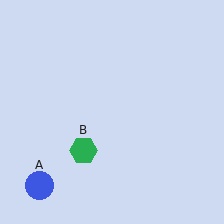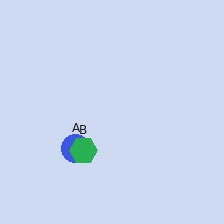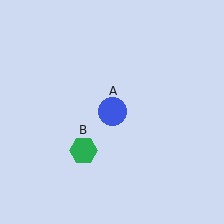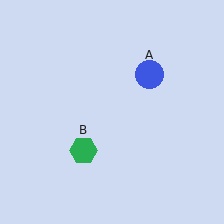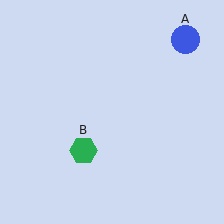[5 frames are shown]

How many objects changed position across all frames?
1 object changed position: blue circle (object A).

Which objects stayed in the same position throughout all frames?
Green hexagon (object B) remained stationary.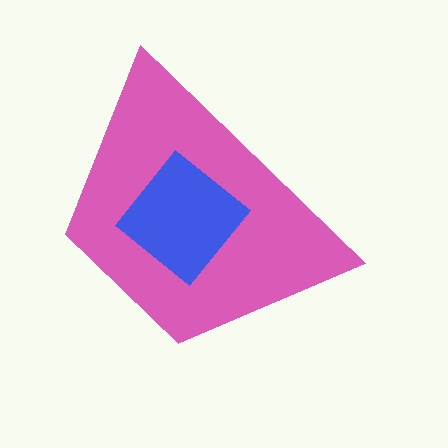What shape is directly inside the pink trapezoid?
The blue diamond.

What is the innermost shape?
The blue diamond.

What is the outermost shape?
The pink trapezoid.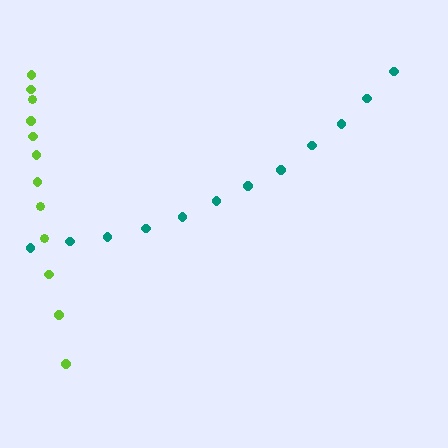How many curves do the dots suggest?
There are 2 distinct paths.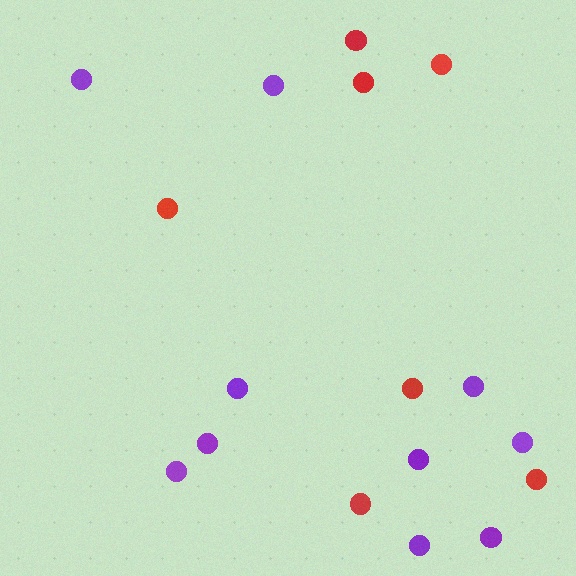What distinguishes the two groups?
There are 2 groups: one group of red circles (7) and one group of purple circles (10).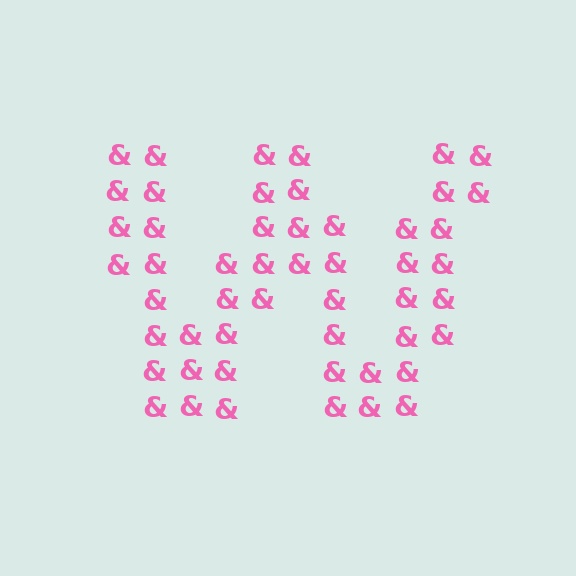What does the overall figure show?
The overall figure shows the letter W.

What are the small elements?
The small elements are ampersands.